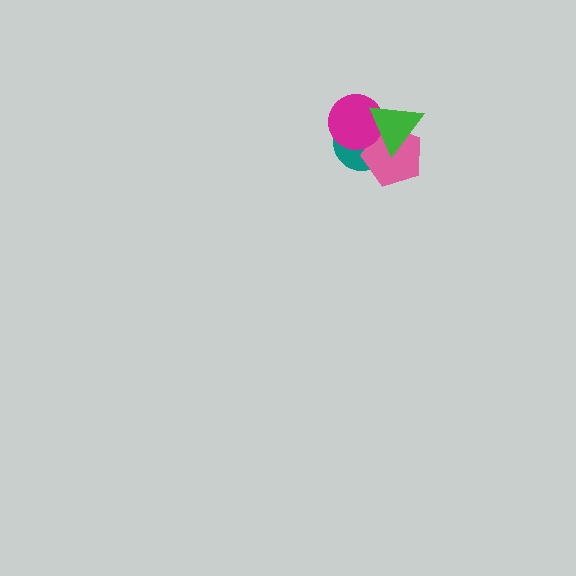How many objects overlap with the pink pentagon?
3 objects overlap with the pink pentagon.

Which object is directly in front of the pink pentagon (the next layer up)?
The magenta circle is directly in front of the pink pentagon.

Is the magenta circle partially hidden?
Yes, it is partially covered by another shape.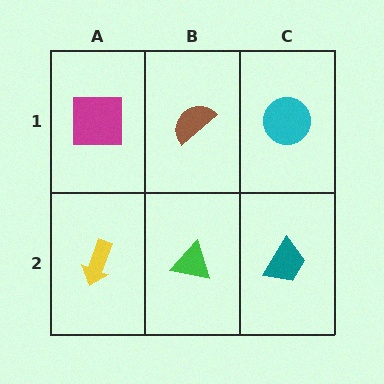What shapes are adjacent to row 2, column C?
A cyan circle (row 1, column C), a green triangle (row 2, column B).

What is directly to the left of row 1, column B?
A magenta square.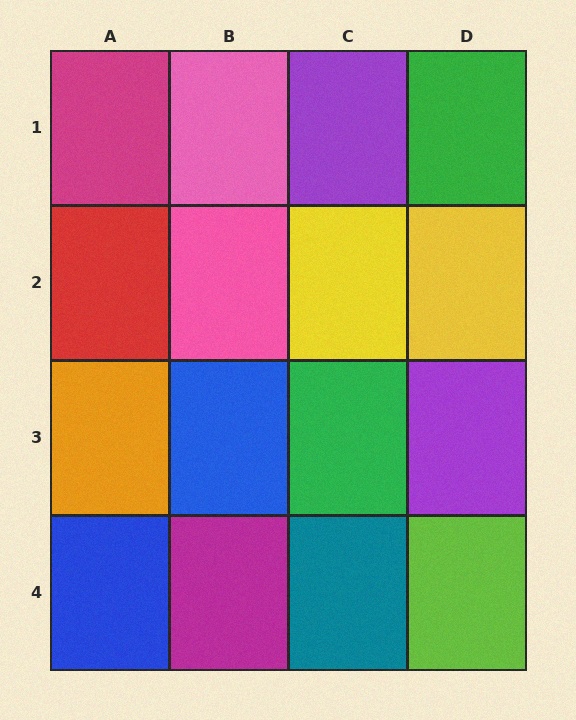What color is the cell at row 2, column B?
Pink.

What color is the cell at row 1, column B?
Pink.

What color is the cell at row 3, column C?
Green.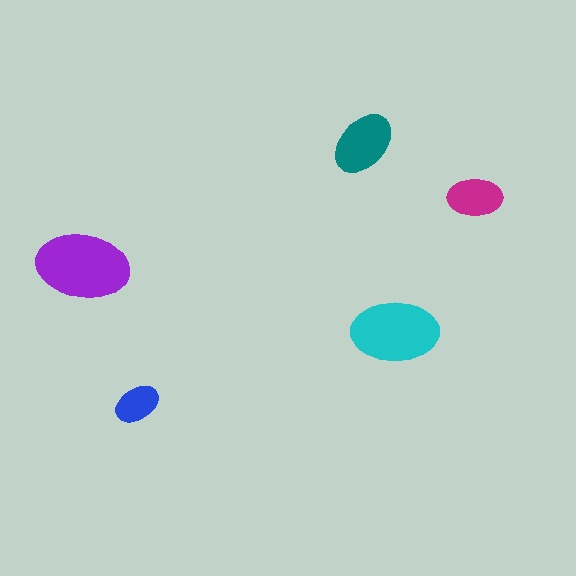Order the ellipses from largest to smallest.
the purple one, the cyan one, the teal one, the magenta one, the blue one.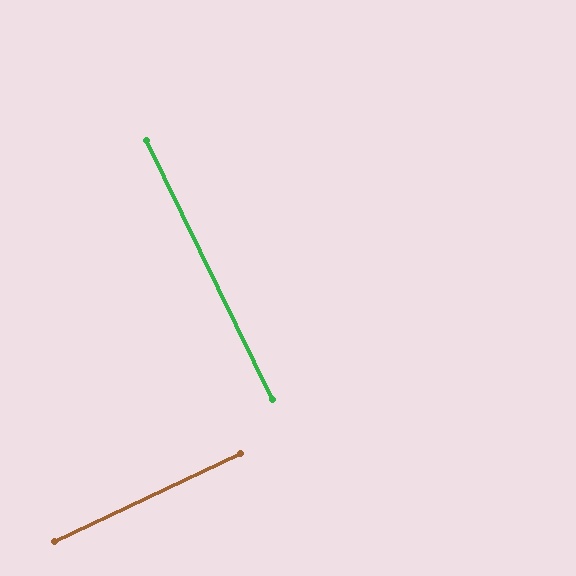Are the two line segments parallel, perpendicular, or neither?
Perpendicular — they meet at approximately 89°.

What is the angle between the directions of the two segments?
Approximately 89 degrees.